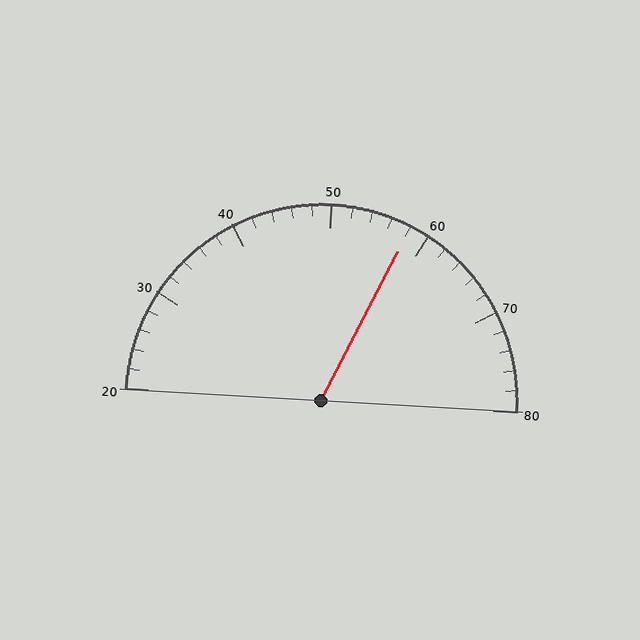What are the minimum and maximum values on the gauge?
The gauge ranges from 20 to 80.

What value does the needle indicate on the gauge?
The needle indicates approximately 58.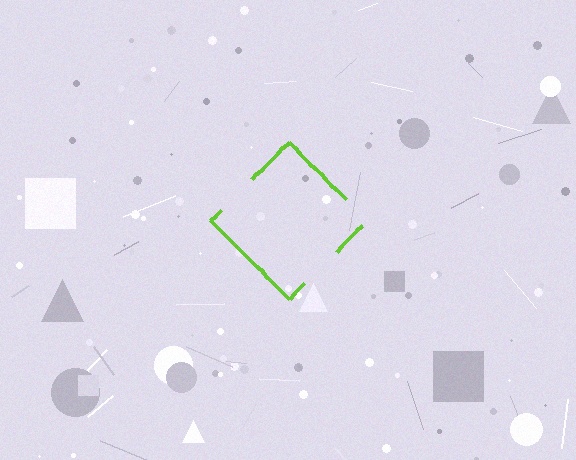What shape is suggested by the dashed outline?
The dashed outline suggests a diamond.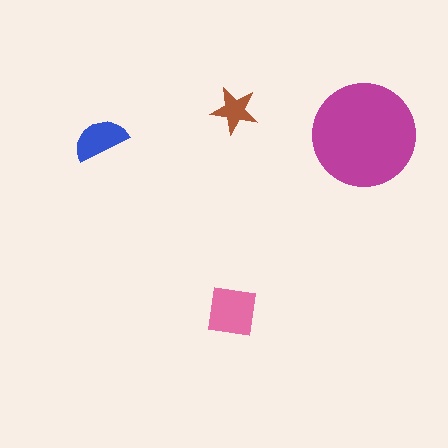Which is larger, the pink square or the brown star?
The pink square.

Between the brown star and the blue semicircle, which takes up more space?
The blue semicircle.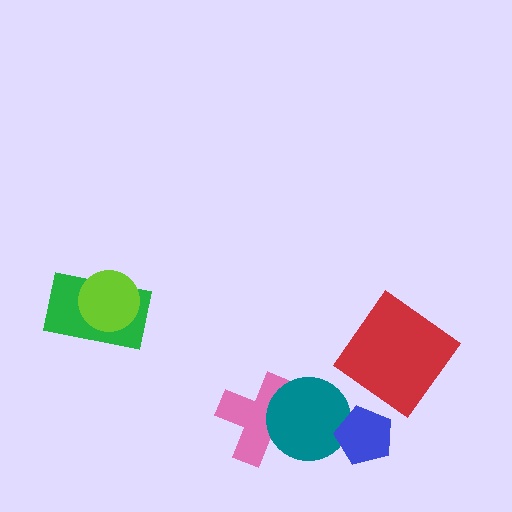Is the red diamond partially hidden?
No, no other shape covers it.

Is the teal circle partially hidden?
Yes, it is partially covered by another shape.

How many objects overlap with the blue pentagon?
1 object overlaps with the blue pentagon.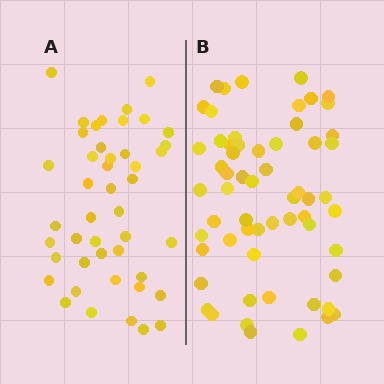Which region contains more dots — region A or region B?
Region B (the right region) has more dots.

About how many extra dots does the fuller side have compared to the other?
Region B has approximately 15 more dots than region A.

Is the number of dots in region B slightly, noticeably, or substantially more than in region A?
Region B has noticeably more, but not dramatically so. The ratio is roughly 1.3 to 1.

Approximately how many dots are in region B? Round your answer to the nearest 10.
About 60 dots.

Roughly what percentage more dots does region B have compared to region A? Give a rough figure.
About 35% more.